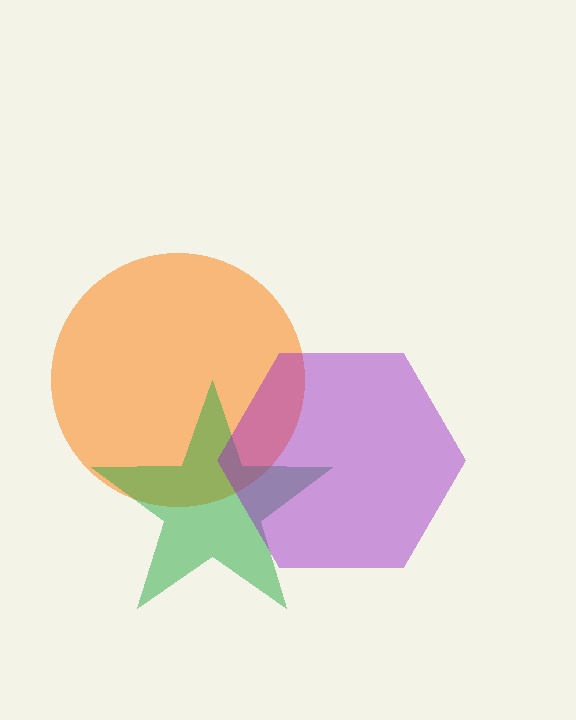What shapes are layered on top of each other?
The layered shapes are: an orange circle, a green star, a purple hexagon.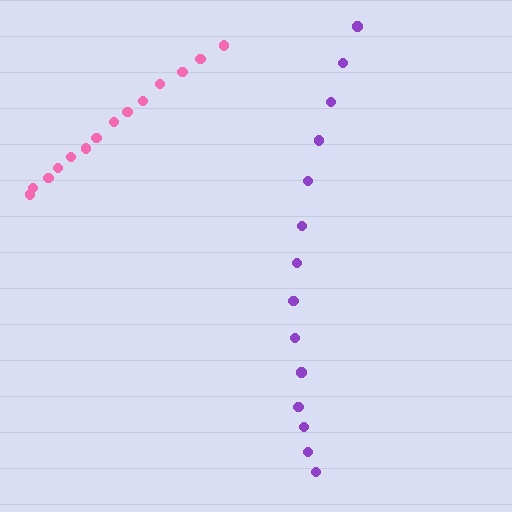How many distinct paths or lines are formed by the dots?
There are 2 distinct paths.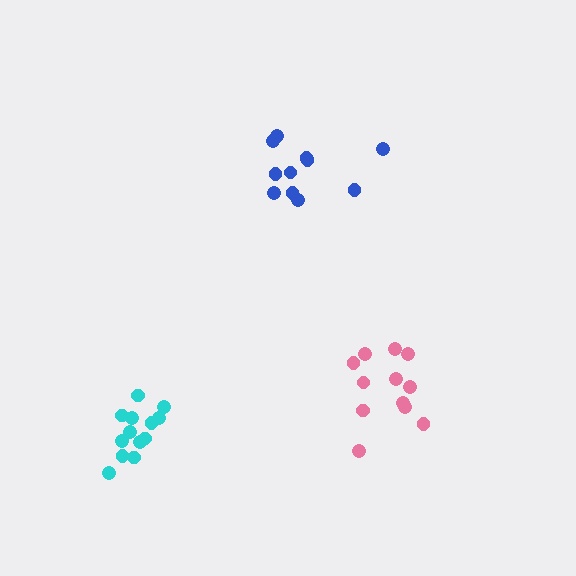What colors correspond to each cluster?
The clusters are colored: pink, cyan, blue.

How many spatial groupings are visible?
There are 3 spatial groupings.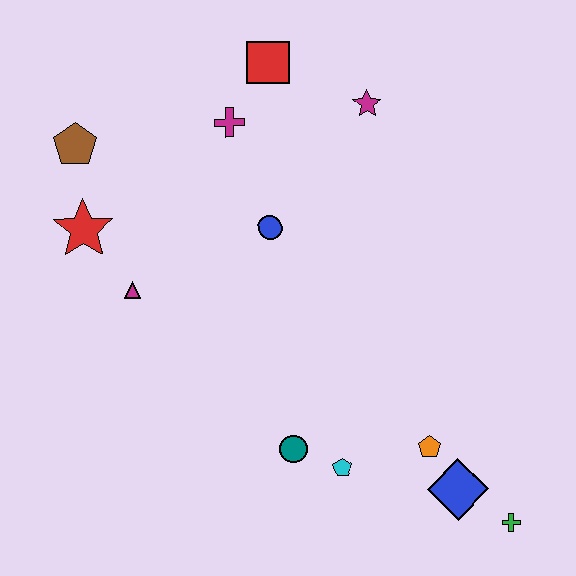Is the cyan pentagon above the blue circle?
No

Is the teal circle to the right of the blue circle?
Yes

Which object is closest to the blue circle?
The magenta cross is closest to the blue circle.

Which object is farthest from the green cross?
The brown pentagon is farthest from the green cross.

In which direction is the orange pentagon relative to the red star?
The orange pentagon is to the right of the red star.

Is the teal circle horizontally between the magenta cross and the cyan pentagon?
Yes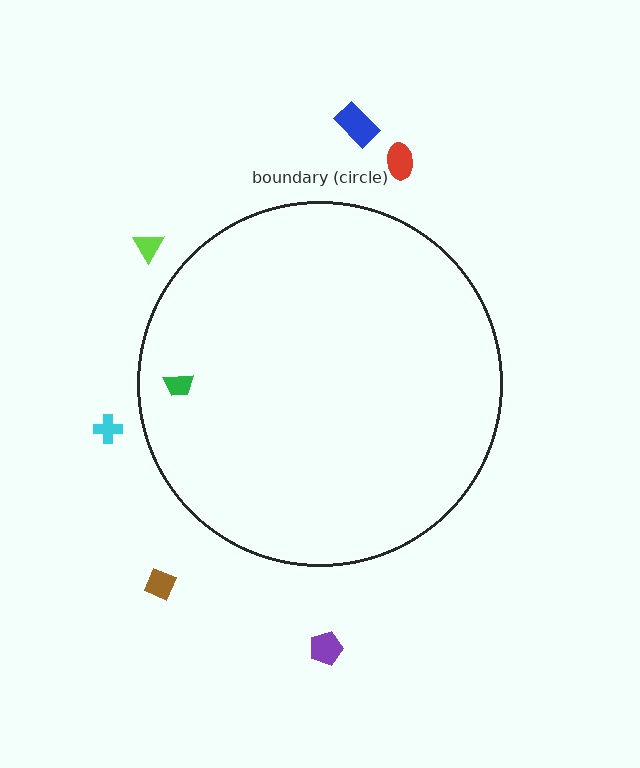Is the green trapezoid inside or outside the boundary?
Inside.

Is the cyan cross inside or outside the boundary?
Outside.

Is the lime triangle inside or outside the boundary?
Outside.